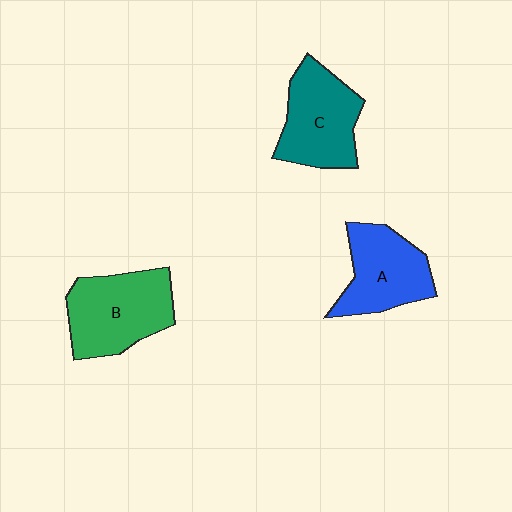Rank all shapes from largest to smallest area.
From largest to smallest: B (green), C (teal), A (blue).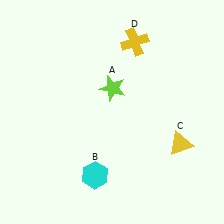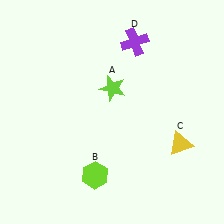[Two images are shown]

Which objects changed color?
B changed from cyan to lime. D changed from yellow to purple.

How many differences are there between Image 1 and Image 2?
There are 2 differences between the two images.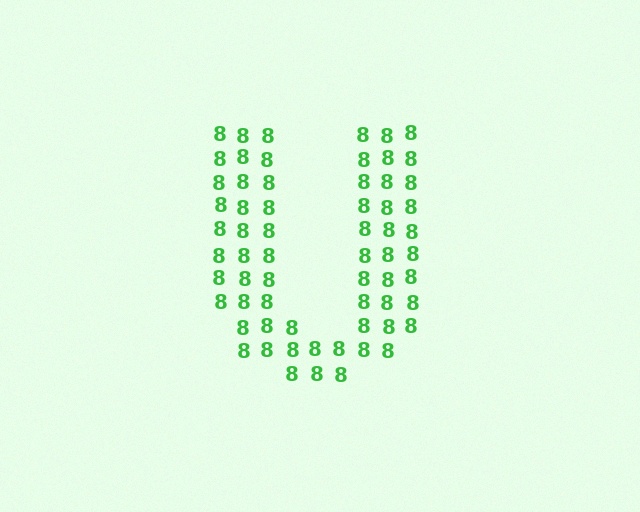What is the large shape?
The large shape is the letter U.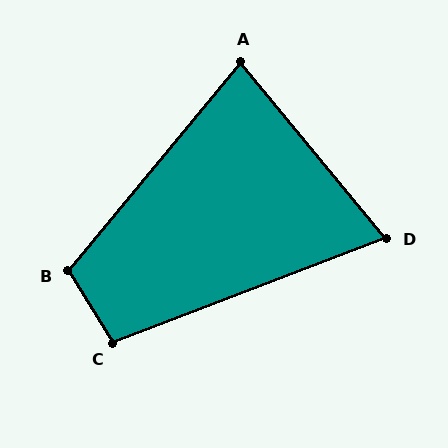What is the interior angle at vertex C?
Approximately 101 degrees (obtuse).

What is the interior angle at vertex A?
Approximately 79 degrees (acute).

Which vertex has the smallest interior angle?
D, at approximately 71 degrees.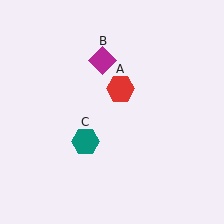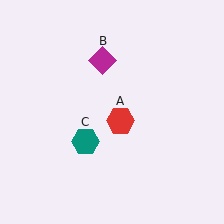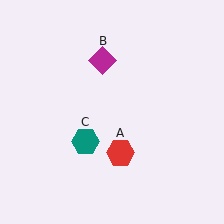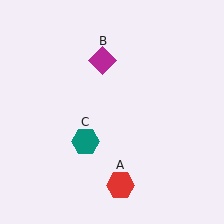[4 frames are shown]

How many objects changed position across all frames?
1 object changed position: red hexagon (object A).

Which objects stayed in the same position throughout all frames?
Magenta diamond (object B) and teal hexagon (object C) remained stationary.